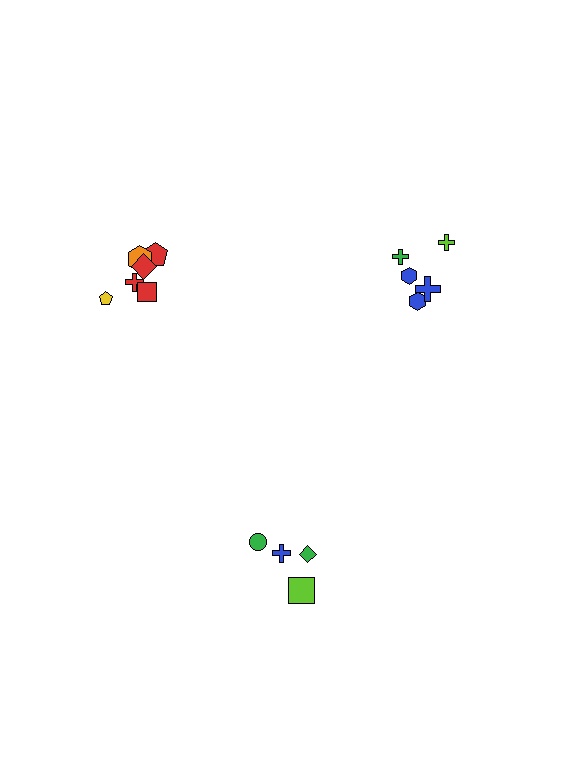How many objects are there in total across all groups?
There are 16 objects.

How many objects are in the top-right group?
There are 5 objects.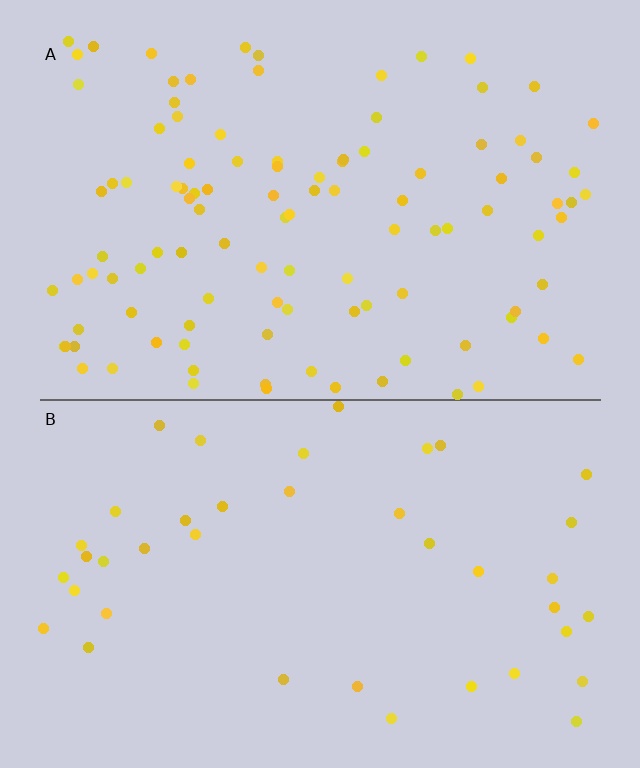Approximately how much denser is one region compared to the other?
Approximately 2.6× — region A over region B.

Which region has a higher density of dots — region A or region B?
A (the top).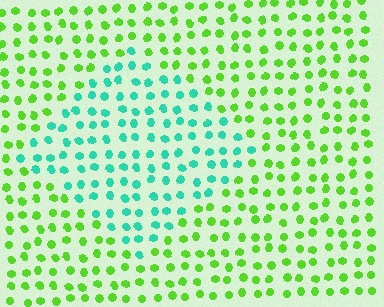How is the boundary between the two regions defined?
The boundary is defined purely by a slight shift in hue (about 60 degrees). Spacing, size, and orientation are identical on both sides.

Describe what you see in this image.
The image is filled with small lime elements in a uniform arrangement. A diamond-shaped region is visible where the elements are tinted to a slightly different hue, forming a subtle color boundary.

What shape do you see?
I see a diamond.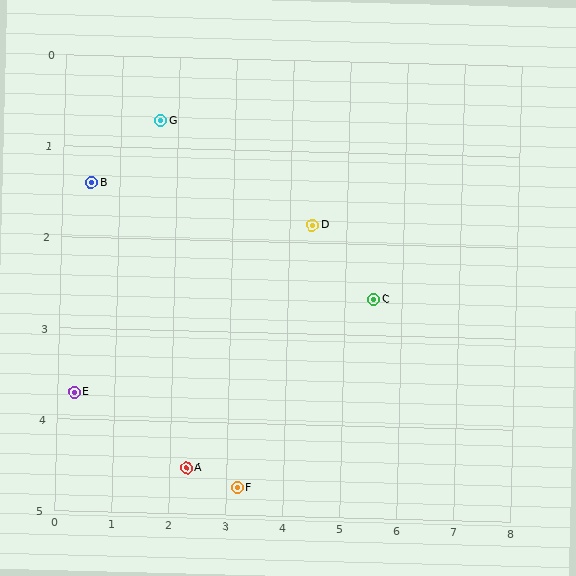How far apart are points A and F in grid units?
Points A and F are about 0.9 grid units apart.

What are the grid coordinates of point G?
Point G is at approximately (1.7, 0.7).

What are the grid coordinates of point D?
Point D is at approximately (4.4, 1.8).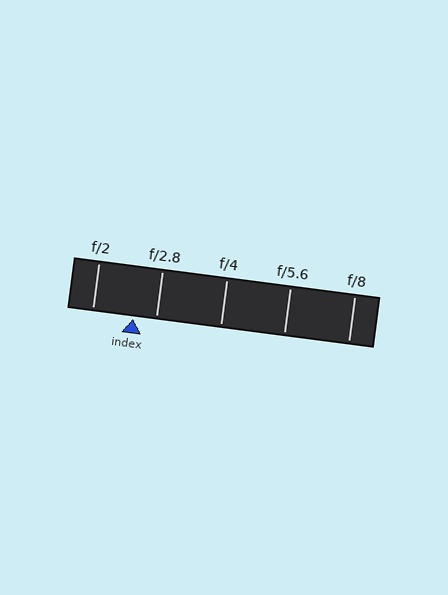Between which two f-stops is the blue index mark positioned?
The index mark is between f/2 and f/2.8.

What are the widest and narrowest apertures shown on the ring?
The widest aperture shown is f/2 and the narrowest is f/8.